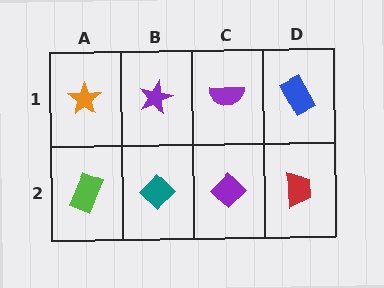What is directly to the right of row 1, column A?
A purple star.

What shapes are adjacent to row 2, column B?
A purple star (row 1, column B), a lime rectangle (row 2, column A), a purple diamond (row 2, column C).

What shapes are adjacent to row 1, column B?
A teal diamond (row 2, column B), an orange star (row 1, column A), a purple semicircle (row 1, column C).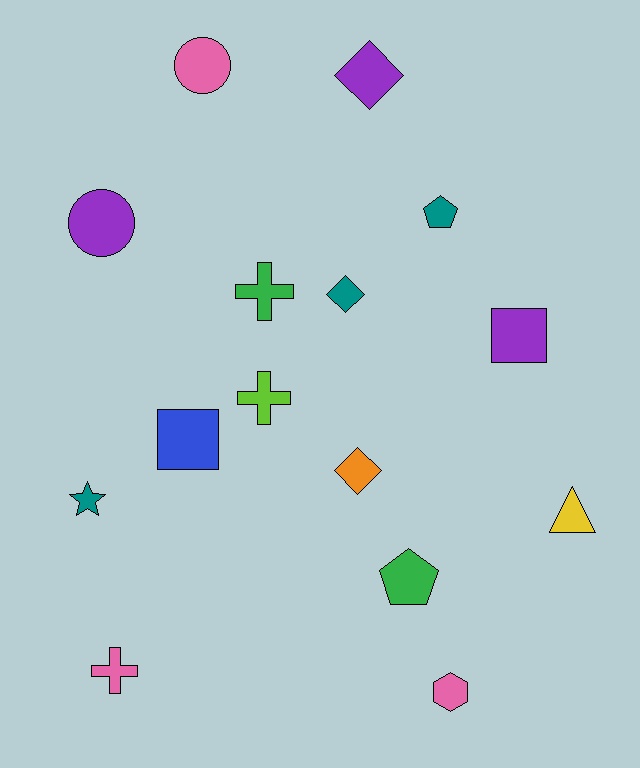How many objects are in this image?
There are 15 objects.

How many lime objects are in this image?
There is 1 lime object.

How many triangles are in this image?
There is 1 triangle.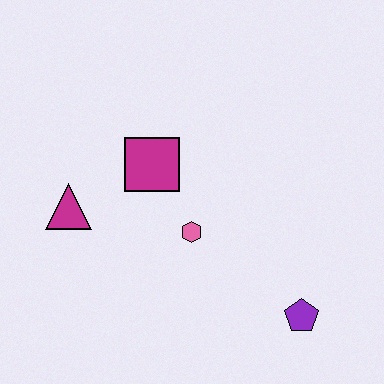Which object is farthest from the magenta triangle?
The purple pentagon is farthest from the magenta triangle.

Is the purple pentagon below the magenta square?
Yes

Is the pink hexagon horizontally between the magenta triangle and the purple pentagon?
Yes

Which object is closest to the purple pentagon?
The pink hexagon is closest to the purple pentagon.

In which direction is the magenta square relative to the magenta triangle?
The magenta square is to the right of the magenta triangle.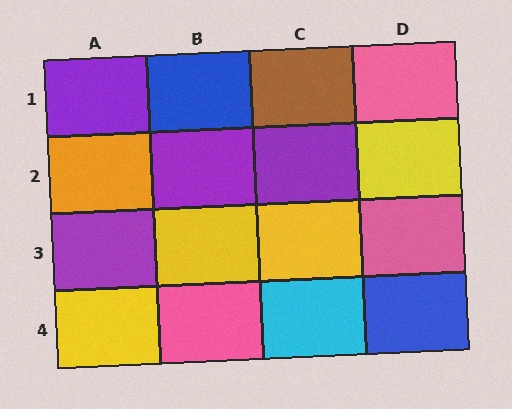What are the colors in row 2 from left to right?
Orange, purple, purple, yellow.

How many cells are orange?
1 cell is orange.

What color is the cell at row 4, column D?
Blue.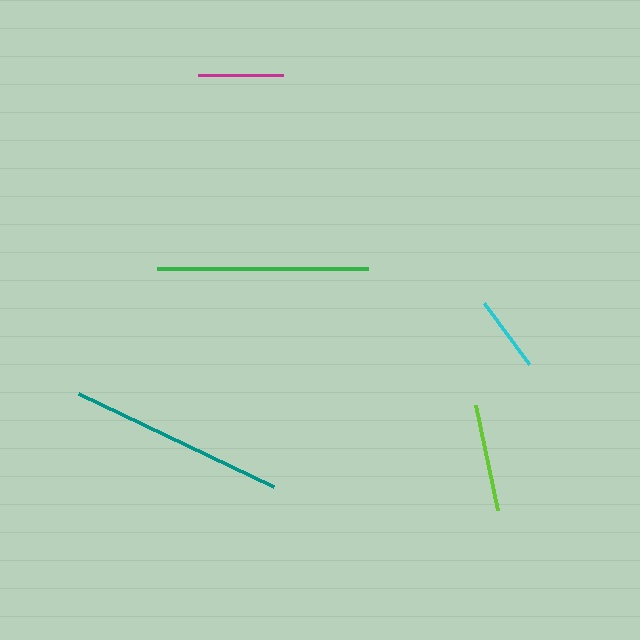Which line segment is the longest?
The teal line is the longest at approximately 217 pixels.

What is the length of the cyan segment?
The cyan segment is approximately 76 pixels long.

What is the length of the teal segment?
The teal segment is approximately 217 pixels long.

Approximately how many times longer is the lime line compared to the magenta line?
The lime line is approximately 1.3 times the length of the magenta line.